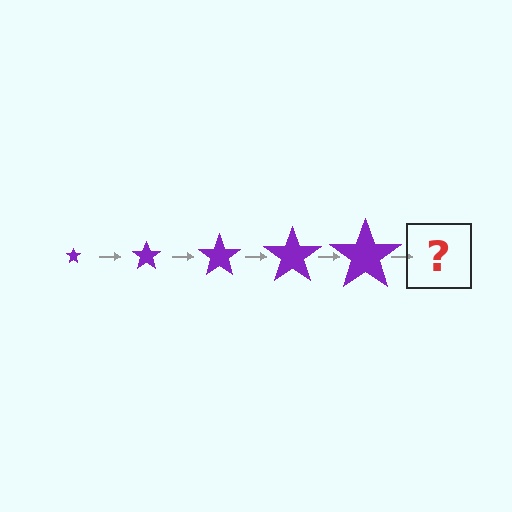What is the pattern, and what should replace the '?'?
The pattern is that the star gets progressively larger each step. The '?' should be a purple star, larger than the previous one.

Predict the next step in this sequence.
The next step is a purple star, larger than the previous one.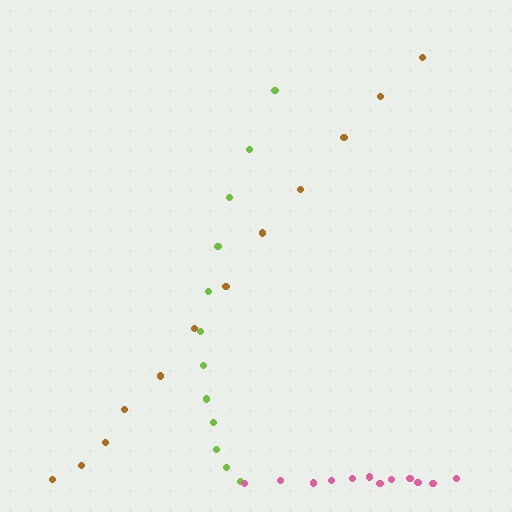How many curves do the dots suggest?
There are 3 distinct paths.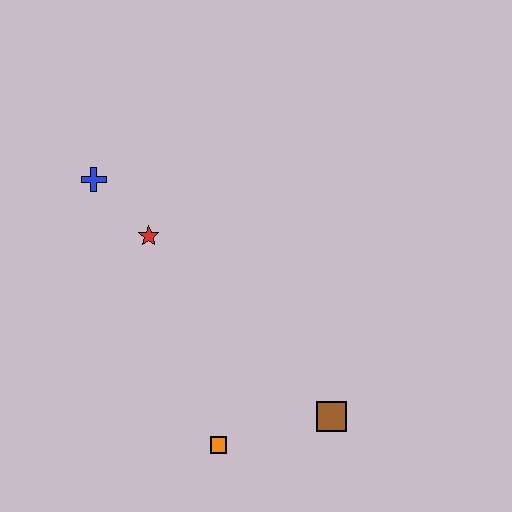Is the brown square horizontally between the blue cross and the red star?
No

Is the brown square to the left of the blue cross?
No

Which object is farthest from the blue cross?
The brown square is farthest from the blue cross.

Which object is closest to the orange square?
The brown square is closest to the orange square.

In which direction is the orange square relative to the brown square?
The orange square is to the left of the brown square.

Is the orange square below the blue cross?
Yes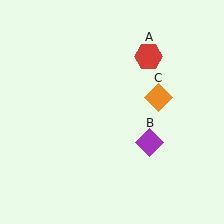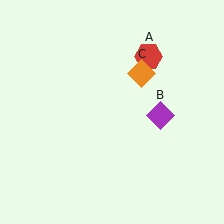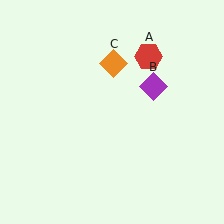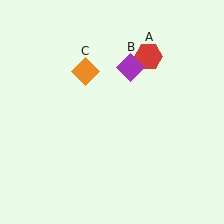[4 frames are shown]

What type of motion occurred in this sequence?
The purple diamond (object B), orange diamond (object C) rotated counterclockwise around the center of the scene.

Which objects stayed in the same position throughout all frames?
Red hexagon (object A) remained stationary.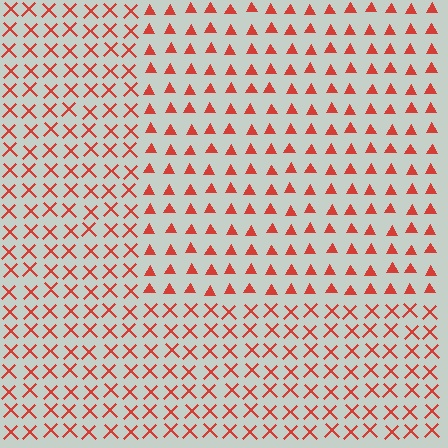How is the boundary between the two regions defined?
The boundary is defined by a change in element shape: triangles inside vs. X marks outside. All elements share the same color and spacing.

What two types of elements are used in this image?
The image uses triangles inside the rectangle region and X marks outside it.